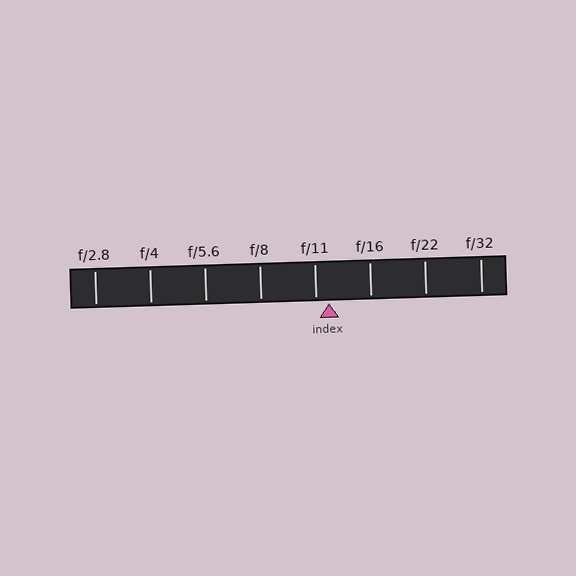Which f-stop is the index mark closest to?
The index mark is closest to f/11.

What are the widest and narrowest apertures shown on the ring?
The widest aperture shown is f/2.8 and the narrowest is f/32.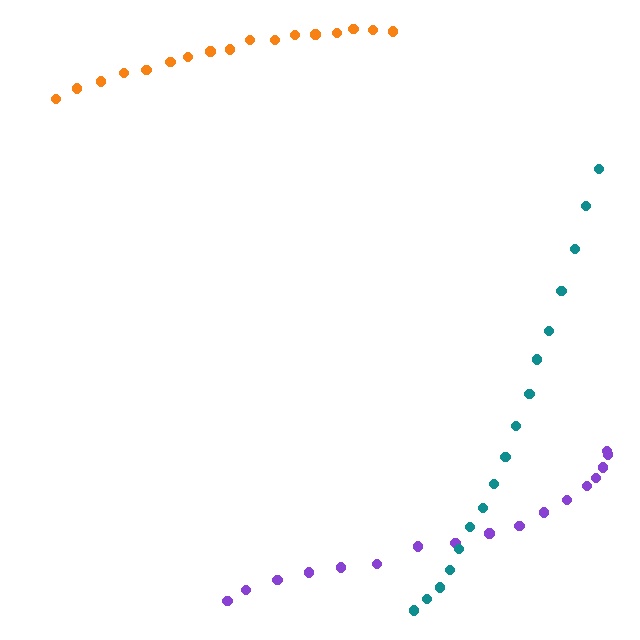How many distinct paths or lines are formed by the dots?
There are 3 distinct paths.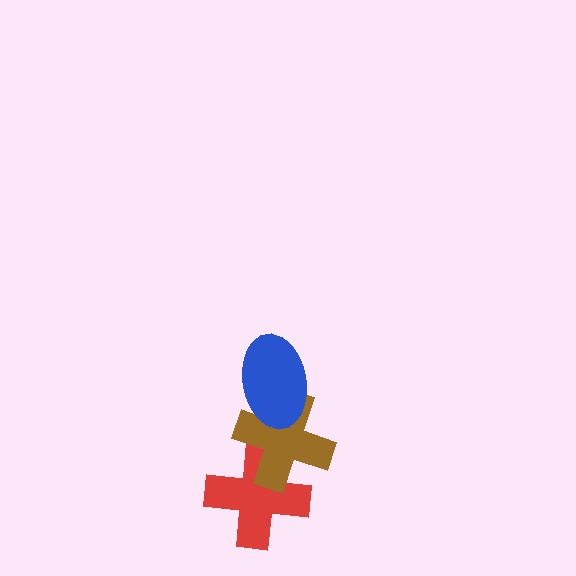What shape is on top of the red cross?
The brown cross is on top of the red cross.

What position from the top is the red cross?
The red cross is 3rd from the top.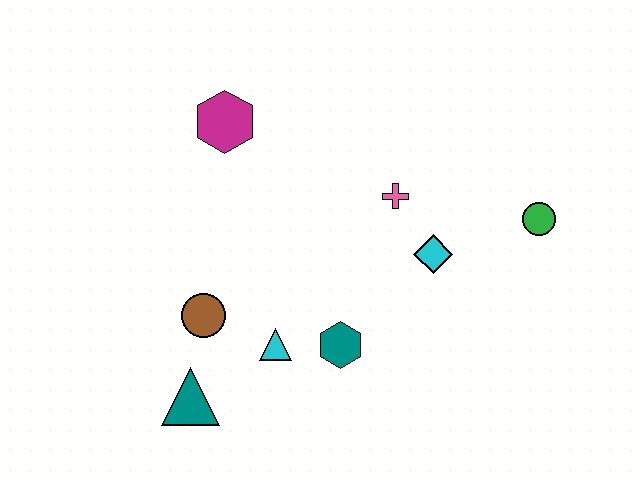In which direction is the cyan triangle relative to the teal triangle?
The cyan triangle is to the right of the teal triangle.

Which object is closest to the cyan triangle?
The teal hexagon is closest to the cyan triangle.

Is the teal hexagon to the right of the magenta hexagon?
Yes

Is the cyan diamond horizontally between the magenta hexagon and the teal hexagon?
No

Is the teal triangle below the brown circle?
Yes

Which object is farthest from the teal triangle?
The green circle is farthest from the teal triangle.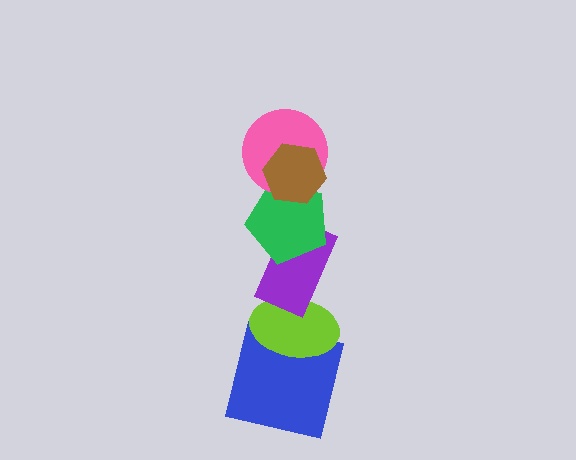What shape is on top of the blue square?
The lime ellipse is on top of the blue square.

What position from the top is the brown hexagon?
The brown hexagon is 1st from the top.